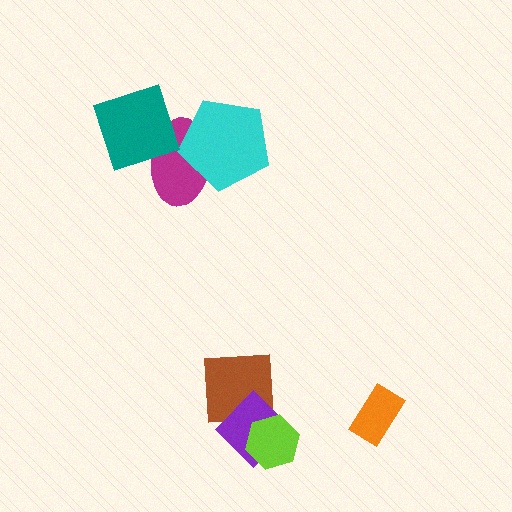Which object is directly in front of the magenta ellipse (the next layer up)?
The cyan pentagon is directly in front of the magenta ellipse.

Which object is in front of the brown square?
The purple diamond is in front of the brown square.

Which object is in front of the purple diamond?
The lime hexagon is in front of the purple diamond.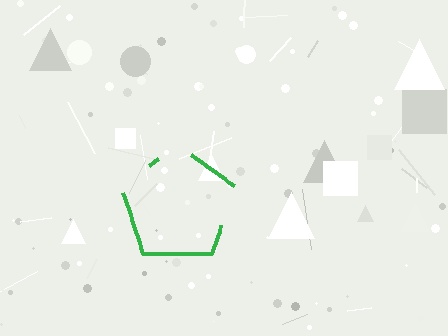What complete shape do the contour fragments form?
The contour fragments form a pentagon.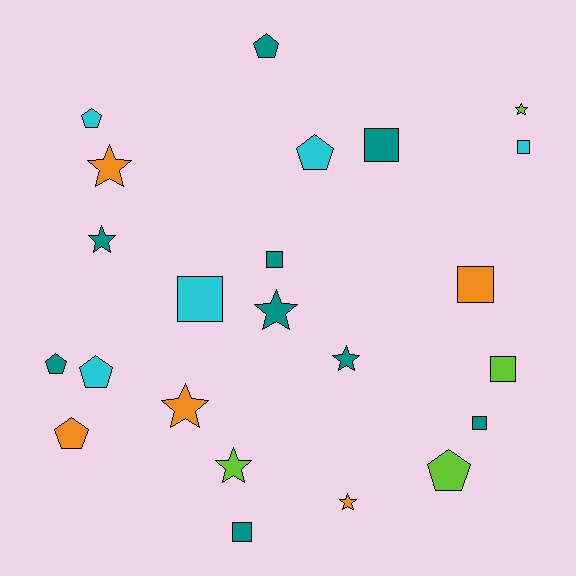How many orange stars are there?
There are 3 orange stars.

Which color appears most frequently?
Teal, with 9 objects.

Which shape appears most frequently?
Square, with 8 objects.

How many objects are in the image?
There are 23 objects.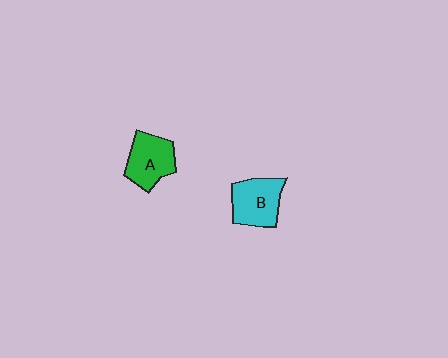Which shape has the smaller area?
Shape A (green).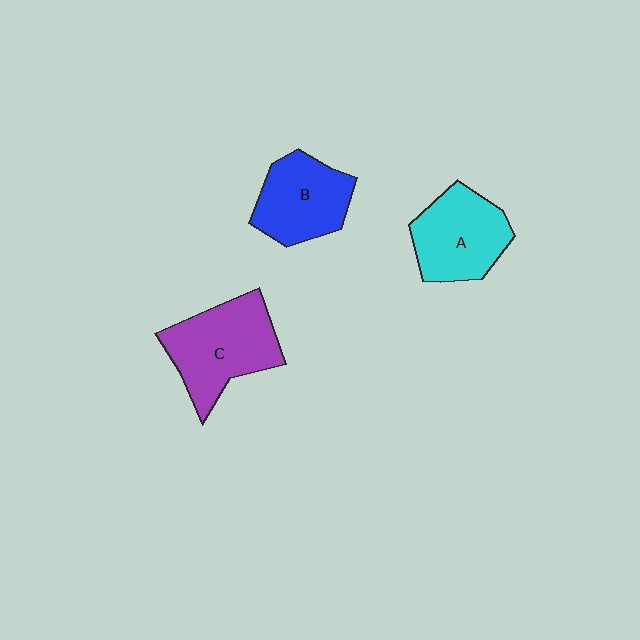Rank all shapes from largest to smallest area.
From largest to smallest: C (purple), A (cyan), B (blue).